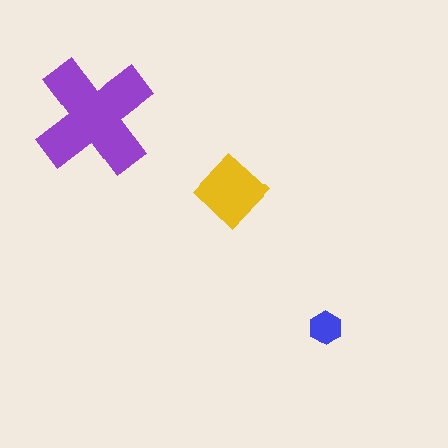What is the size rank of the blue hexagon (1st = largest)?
3rd.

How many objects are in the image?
There are 3 objects in the image.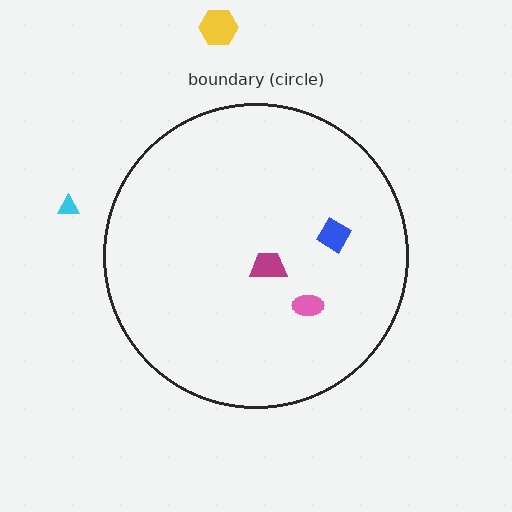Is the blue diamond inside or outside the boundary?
Inside.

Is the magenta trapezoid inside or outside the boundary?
Inside.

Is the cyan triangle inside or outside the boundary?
Outside.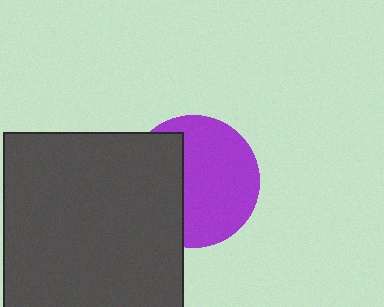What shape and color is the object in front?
The object in front is a dark gray rectangle.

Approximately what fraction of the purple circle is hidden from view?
Roughly 38% of the purple circle is hidden behind the dark gray rectangle.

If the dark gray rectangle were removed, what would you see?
You would see the complete purple circle.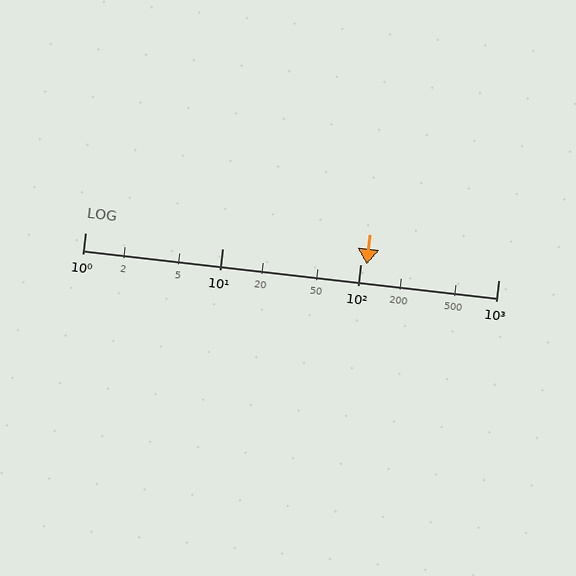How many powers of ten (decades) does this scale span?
The scale spans 3 decades, from 1 to 1000.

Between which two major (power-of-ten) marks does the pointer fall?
The pointer is between 100 and 1000.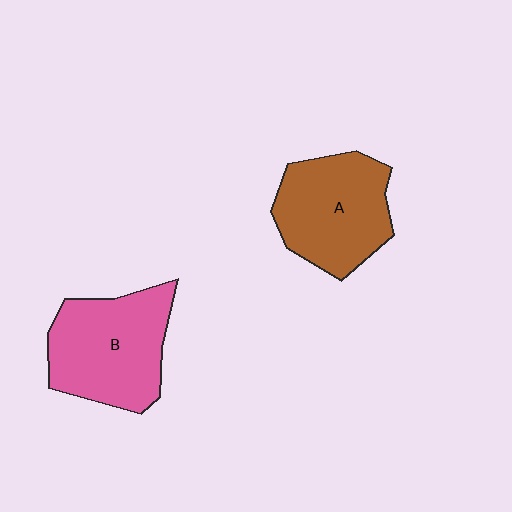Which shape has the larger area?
Shape B (pink).